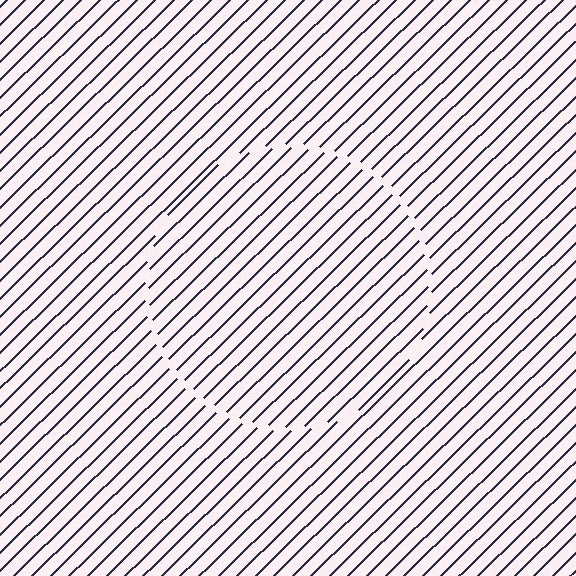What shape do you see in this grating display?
An illusory circle. The interior of the shape contains the same grating, shifted by half a period — the contour is defined by the phase discontinuity where line-ends from the inner and outer gratings abut.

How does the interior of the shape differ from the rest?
The interior of the shape contains the same grating, shifted by half a period — the contour is defined by the phase discontinuity where line-ends from the inner and outer gratings abut.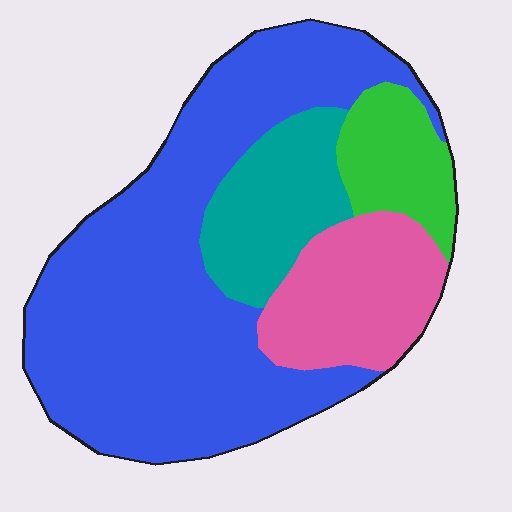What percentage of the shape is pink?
Pink covers about 15% of the shape.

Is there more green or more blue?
Blue.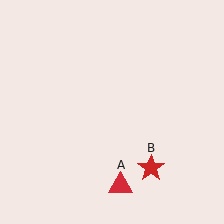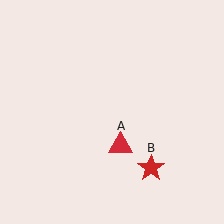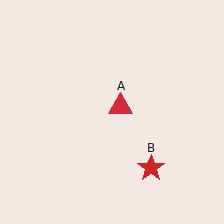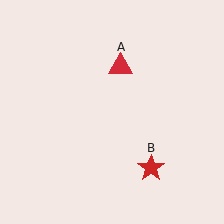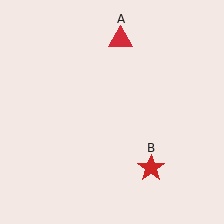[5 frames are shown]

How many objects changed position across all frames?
1 object changed position: red triangle (object A).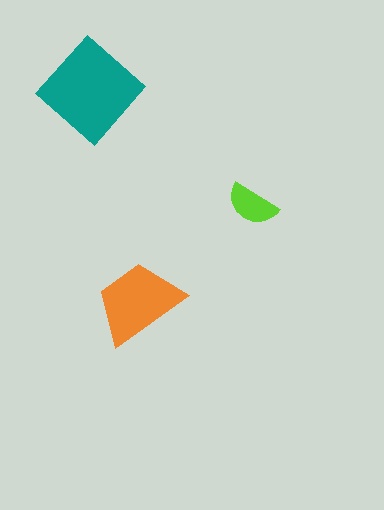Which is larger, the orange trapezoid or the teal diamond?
The teal diamond.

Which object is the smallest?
The lime semicircle.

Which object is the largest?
The teal diamond.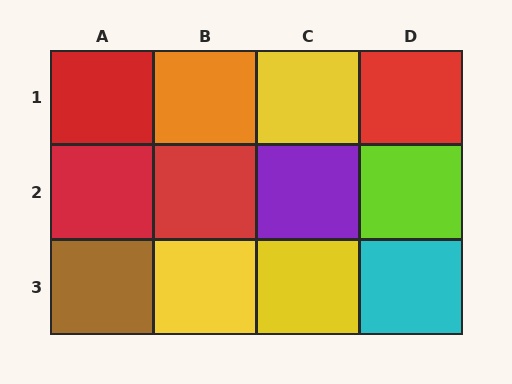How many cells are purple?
1 cell is purple.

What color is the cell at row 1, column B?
Orange.